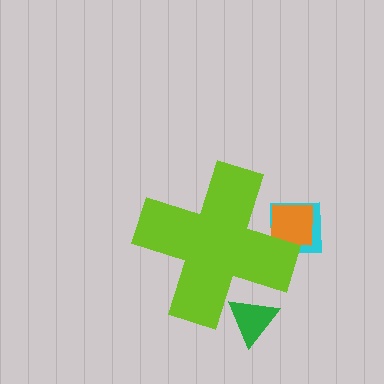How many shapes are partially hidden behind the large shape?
3 shapes are partially hidden.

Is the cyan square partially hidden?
Yes, the cyan square is partially hidden behind the lime cross.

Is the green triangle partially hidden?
Yes, the green triangle is partially hidden behind the lime cross.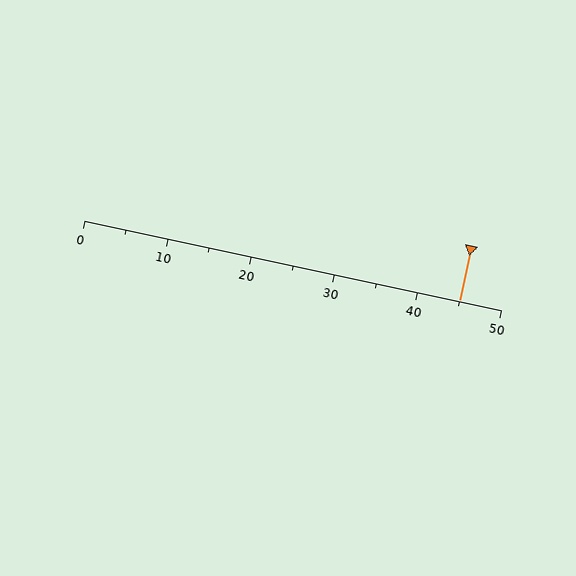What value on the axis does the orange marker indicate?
The marker indicates approximately 45.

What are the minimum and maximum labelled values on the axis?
The axis runs from 0 to 50.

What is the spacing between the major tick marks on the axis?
The major ticks are spaced 10 apart.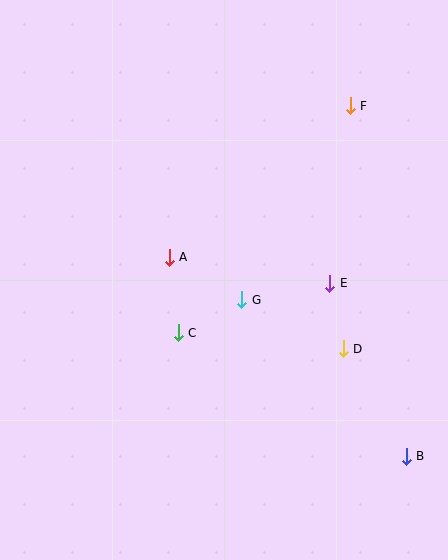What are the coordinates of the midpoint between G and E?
The midpoint between G and E is at (286, 292).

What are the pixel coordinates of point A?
Point A is at (169, 257).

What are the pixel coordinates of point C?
Point C is at (178, 333).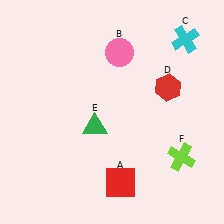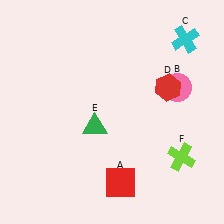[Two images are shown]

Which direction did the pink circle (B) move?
The pink circle (B) moved right.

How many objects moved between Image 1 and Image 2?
1 object moved between the two images.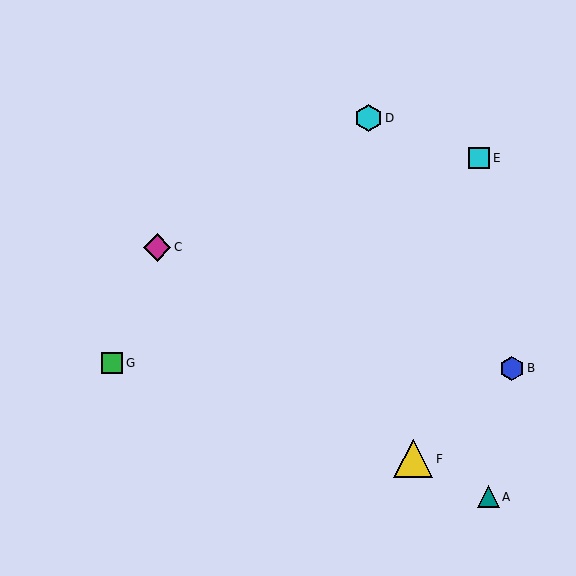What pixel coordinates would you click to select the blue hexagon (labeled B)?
Click at (512, 368) to select the blue hexagon B.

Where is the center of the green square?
The center of the green square is at (112, 363).